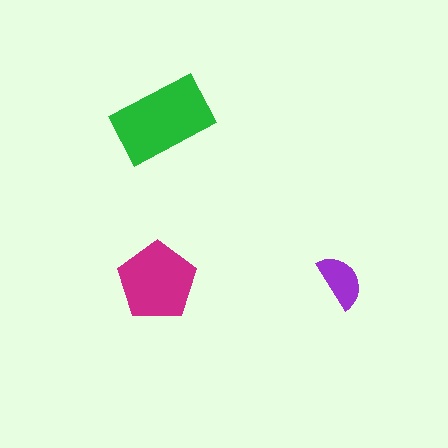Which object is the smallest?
The purple semicircle.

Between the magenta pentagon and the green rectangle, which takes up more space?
The green rectangle.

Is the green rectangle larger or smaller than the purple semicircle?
Larger.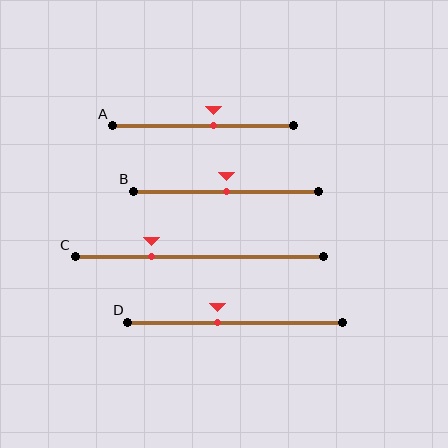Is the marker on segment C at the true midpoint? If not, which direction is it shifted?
No, the marker on segment C is shifted to the left by about 19% of the segment length.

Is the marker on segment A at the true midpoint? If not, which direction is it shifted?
No, the marker on segment A is shifted to the right by about 6% of the segment length.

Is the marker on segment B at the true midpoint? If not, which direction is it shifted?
Yes, the marker on segment B is at the true midpoint.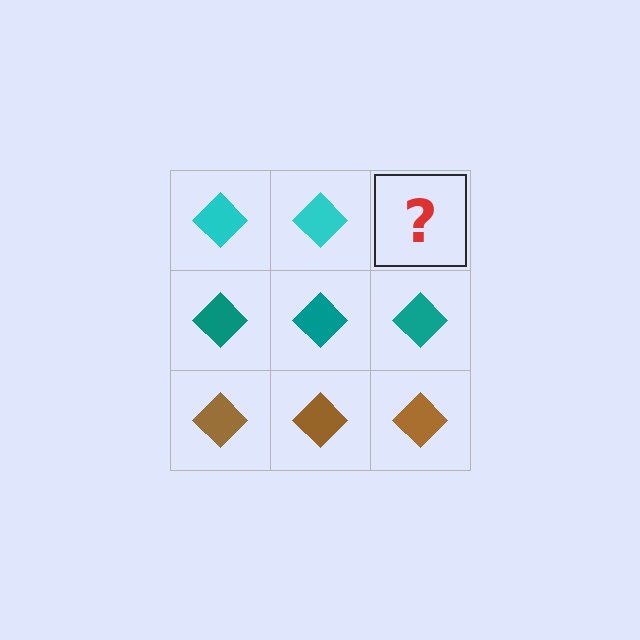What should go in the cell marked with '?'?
The missing cell should contain a cyan diamond.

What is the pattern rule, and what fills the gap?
The rule is that each row has a consistent color. The gap should be filled with a cyan diamond.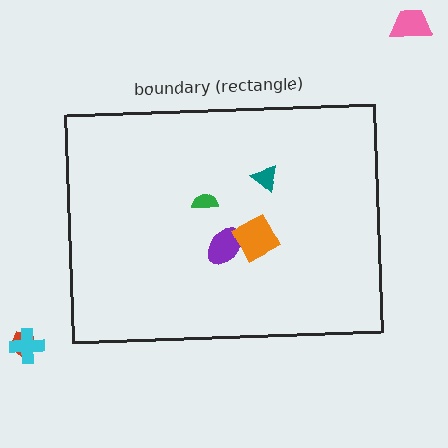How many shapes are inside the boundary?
4 inside, 3 outside.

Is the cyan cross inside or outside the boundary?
Outside.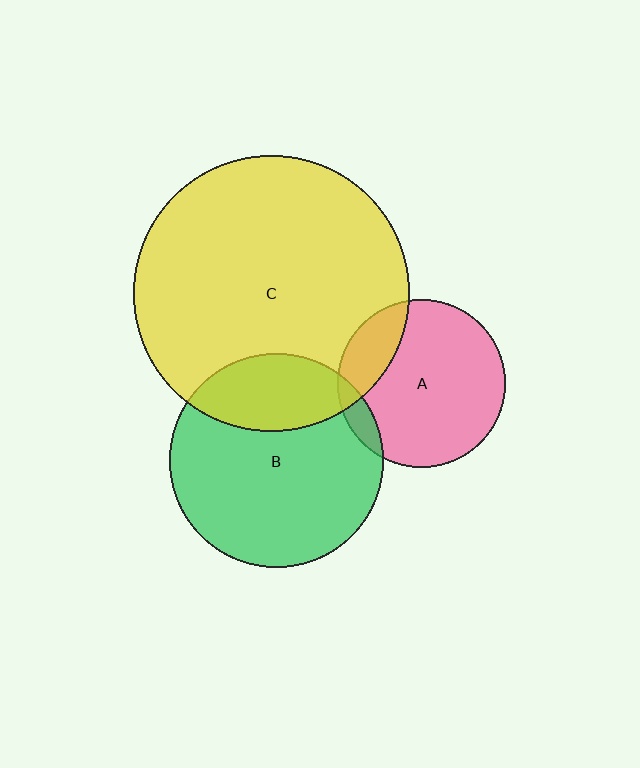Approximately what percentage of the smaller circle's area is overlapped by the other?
Approximately 25%.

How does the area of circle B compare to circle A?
Approximately 1.6 times.